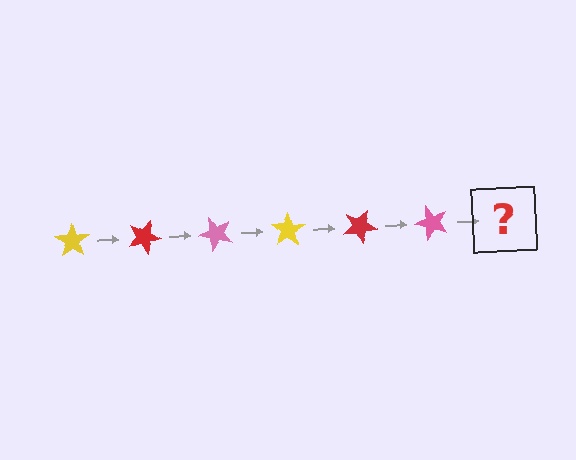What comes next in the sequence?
The next element should be a yellow star, rotated 150 degrees from the start.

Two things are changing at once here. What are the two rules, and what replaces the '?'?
The two rules are that it rotates 25 degrees each step and the color cycles through yellow, red, and pink. The '?' should be a yellow star, rotated 150 degrees from the start.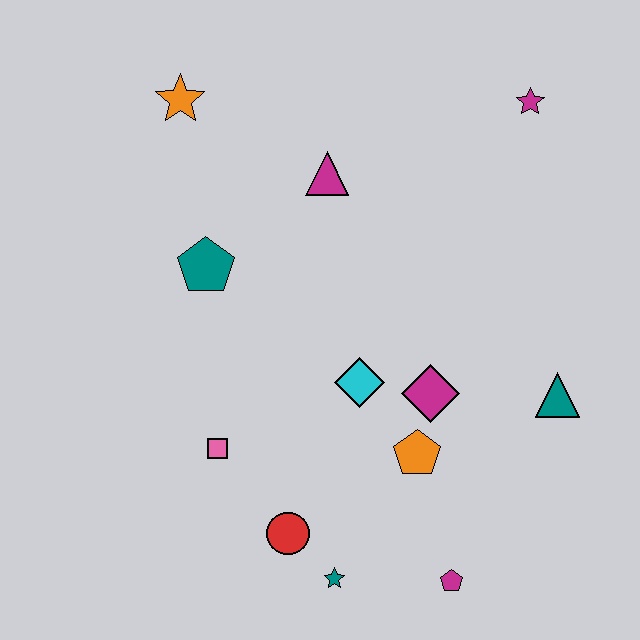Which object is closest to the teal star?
The red circle is closest to the teal star.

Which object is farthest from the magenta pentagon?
The orange star is farthest from the magenta pentagon.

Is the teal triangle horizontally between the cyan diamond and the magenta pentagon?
No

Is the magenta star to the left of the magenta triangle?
No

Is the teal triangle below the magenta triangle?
Yes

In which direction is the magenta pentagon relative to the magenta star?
The magenta pentagon is below the magenta star.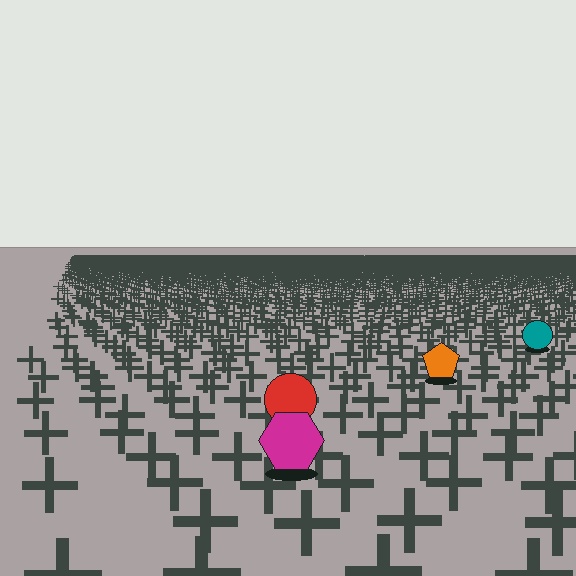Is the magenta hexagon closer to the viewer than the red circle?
Yes. The magenta hexagon is closer — you can tell from the texture gradient: the ground texture is coarser near it.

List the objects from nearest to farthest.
From nearest to farthest: the magenta hexagon, the red circle, the orange pentagon, the teal circle.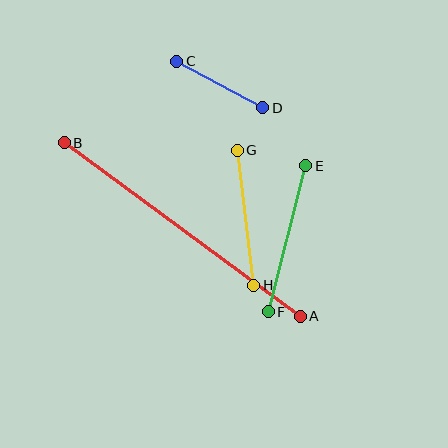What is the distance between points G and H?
The distance is approximately 136 pixels.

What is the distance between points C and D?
The distance is approximately 98 pixels.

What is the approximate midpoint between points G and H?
The midpoint is at approximately (246, 218) pixels.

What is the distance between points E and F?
The distance is approximately 151 pixels.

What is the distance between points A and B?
The distance is approximately 293 pixels.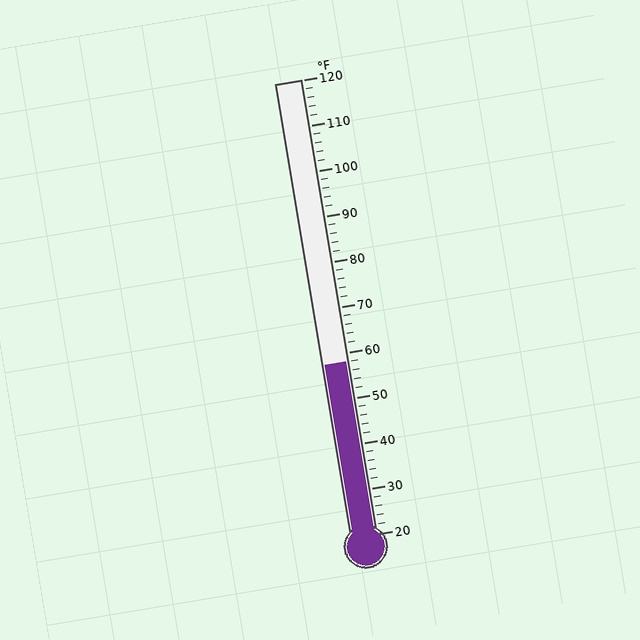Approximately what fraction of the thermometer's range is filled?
The thermometer is filled to approximately 40% of its range.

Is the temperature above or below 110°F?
The temperature is below 110°F.